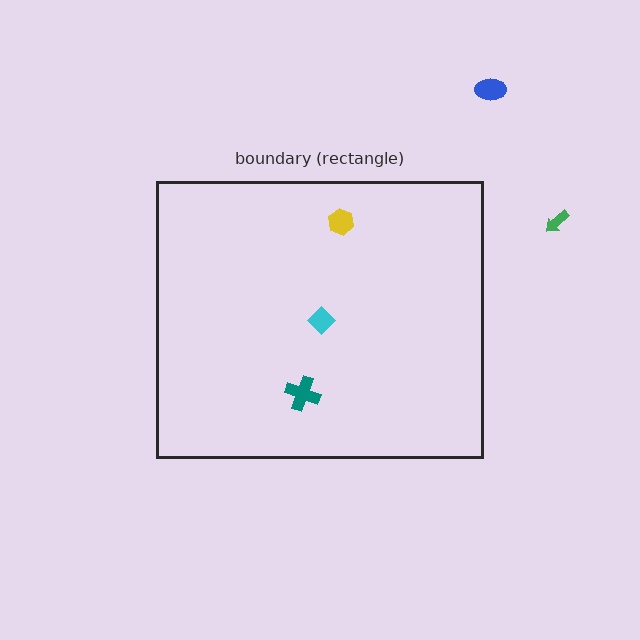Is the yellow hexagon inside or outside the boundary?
Inside.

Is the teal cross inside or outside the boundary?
Inside.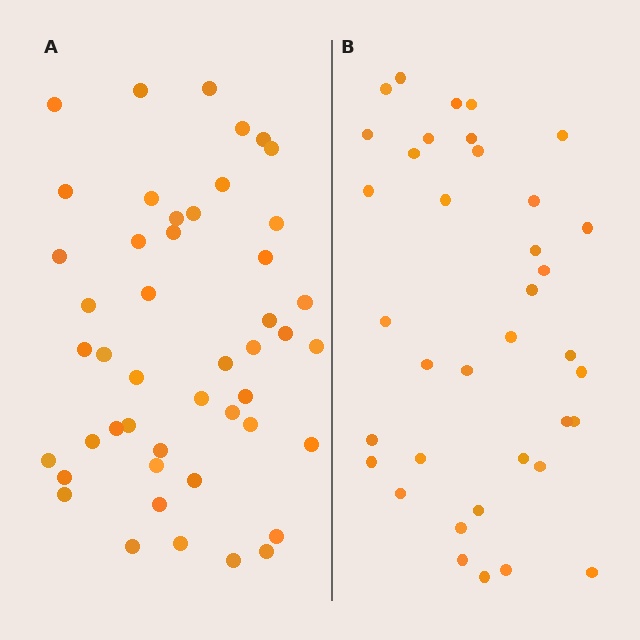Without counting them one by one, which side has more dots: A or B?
Region A (the left region) has more dots.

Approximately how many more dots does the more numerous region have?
Region A has roughly 10 or so more dots than region B.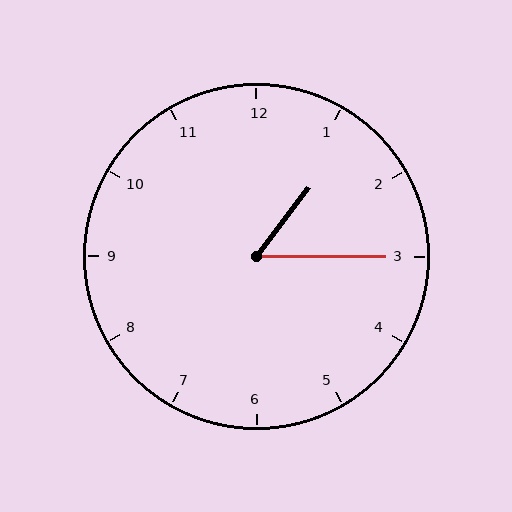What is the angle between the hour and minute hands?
Approximately 52 degrees.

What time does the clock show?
1:15.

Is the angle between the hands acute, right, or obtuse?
It is acute.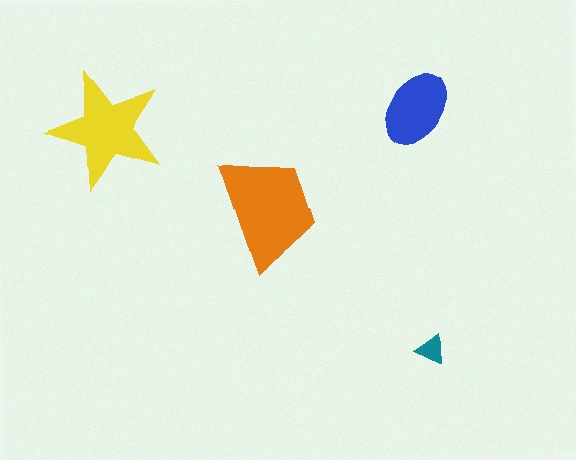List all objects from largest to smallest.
The orange trapezoid, the yellow star, the blue ellipse, the teal triangle.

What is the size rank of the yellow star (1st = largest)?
2nd.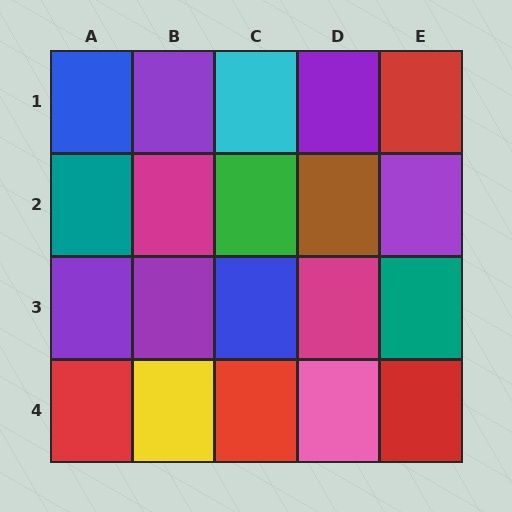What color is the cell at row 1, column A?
Blue.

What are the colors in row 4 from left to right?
Red, yellow, red, pink, red.